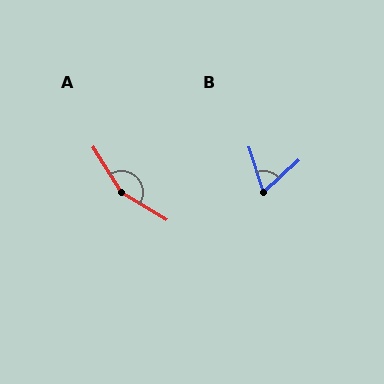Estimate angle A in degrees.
Approximately 153 degrees.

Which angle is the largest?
A, at approximately 153 degrees.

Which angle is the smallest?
B, at approximately 65 degrees.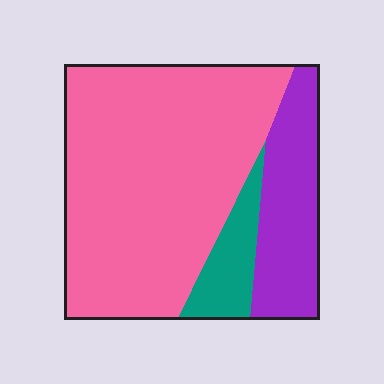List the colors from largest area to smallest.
From largest to smallest: pink, purple, teal.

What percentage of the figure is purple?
Purple takes up between a sixth and a third of the figure.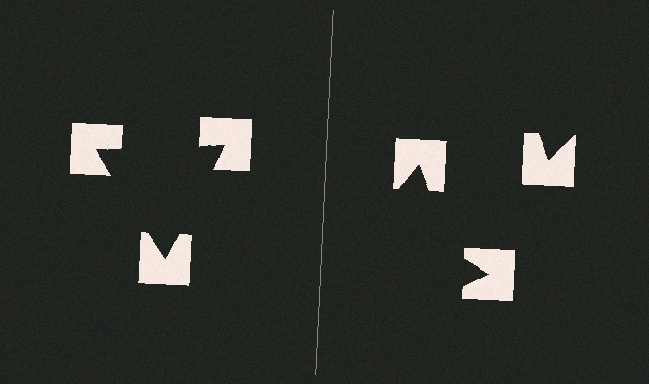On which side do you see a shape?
An illusory triangle appears on the left side. On the right side the wedge cuts are rotated, so no coherent shape forms.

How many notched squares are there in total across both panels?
6 — 3 on each side.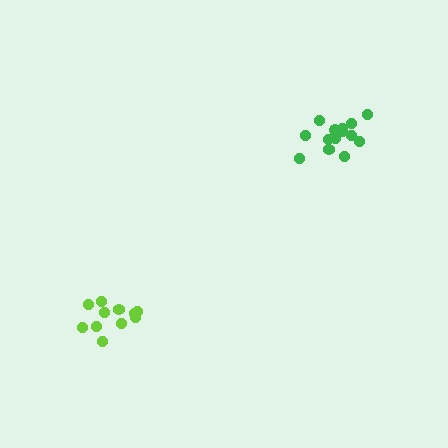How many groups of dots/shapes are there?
There are 2 groups.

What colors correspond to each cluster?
The clusters are colored: green, lime.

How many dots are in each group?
Group 1: 14 dots, Group 2: 11 dots (25 total).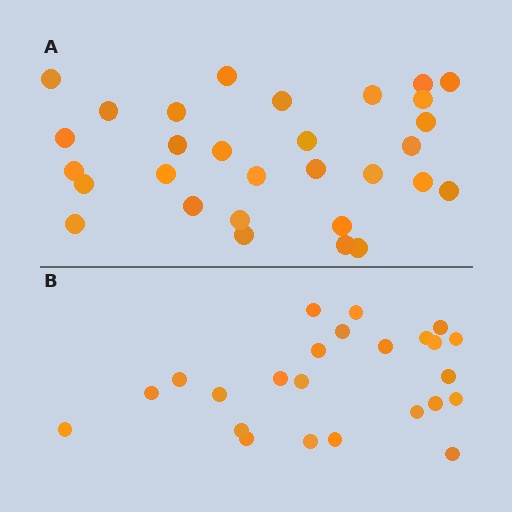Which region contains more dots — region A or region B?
Region A (the top region) has more dots.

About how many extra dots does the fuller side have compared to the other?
Region A has about 6 more dots than region B.